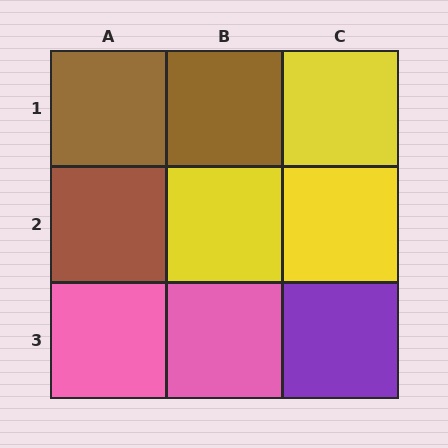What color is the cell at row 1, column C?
Yellow.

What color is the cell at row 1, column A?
Brown.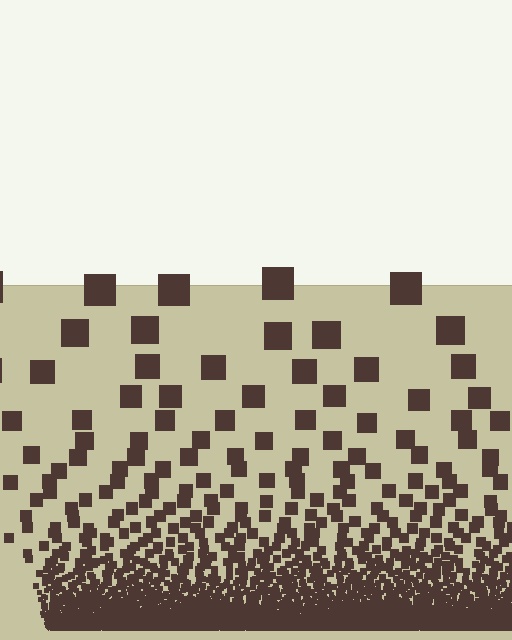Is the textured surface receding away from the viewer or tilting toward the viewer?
The surface appears to tilt toward the viewer. Texture elements get larger and sparser toward the top.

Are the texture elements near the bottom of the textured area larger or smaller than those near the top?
Smaller. The gradient is inverted — elements near the bottom are smaller and denser.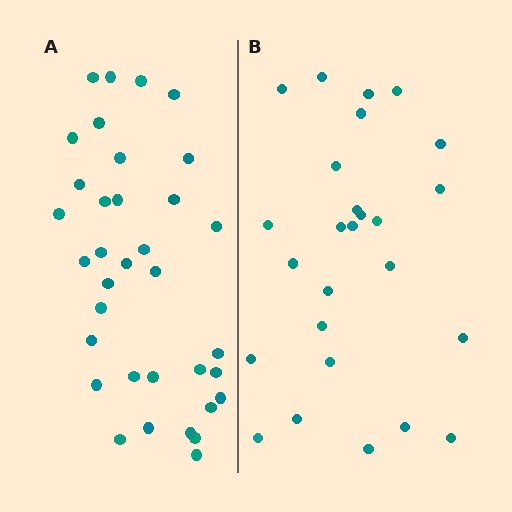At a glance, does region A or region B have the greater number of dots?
Region A (the left region) has more dots.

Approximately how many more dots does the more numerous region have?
Region A has roughly 8 or so more dots than region B.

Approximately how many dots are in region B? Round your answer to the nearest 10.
About 30 dots. (The exact count is 26, which rounds to 30.)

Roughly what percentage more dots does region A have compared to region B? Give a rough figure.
About 35% more.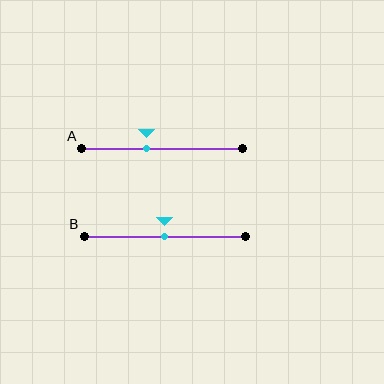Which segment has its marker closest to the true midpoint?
Segment B has its marker closest to the true midpoint.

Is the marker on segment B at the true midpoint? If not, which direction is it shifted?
Yes, the marker on segment B is at the true midpoint.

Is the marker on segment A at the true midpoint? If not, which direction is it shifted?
No, the marker on segment A is shifted to the left by about 10% of the segment length.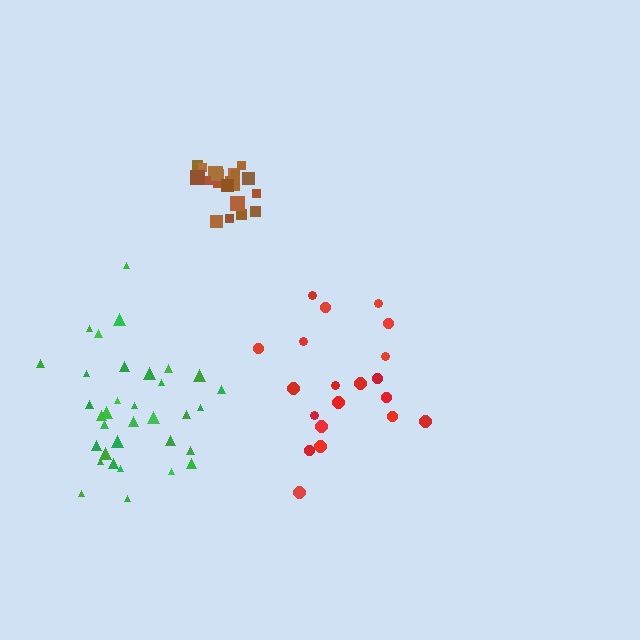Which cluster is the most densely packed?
Brown.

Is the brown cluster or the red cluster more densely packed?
Brown.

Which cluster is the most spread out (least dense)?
Red.